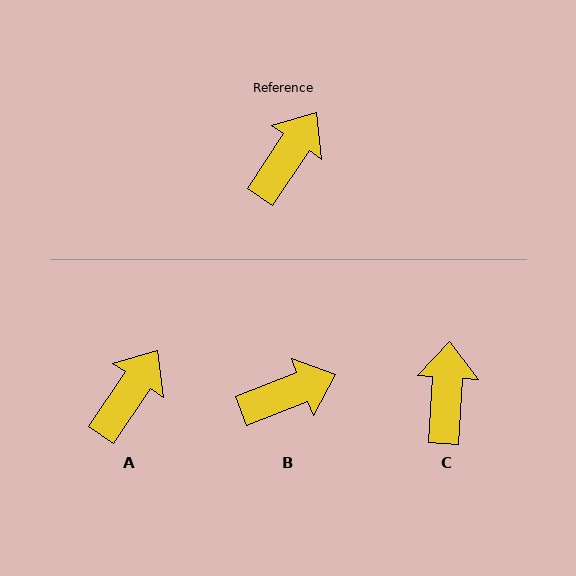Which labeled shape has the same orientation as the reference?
A.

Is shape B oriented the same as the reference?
No, it is off by about 35 degrees.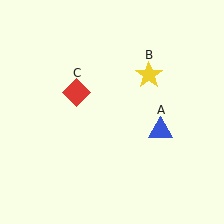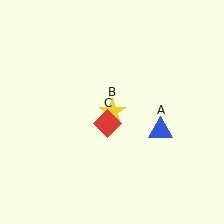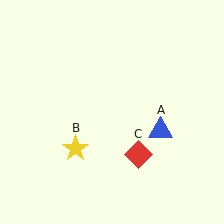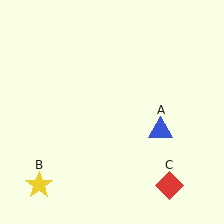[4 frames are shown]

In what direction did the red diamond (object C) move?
The red diamond (object C) moved down and to the right.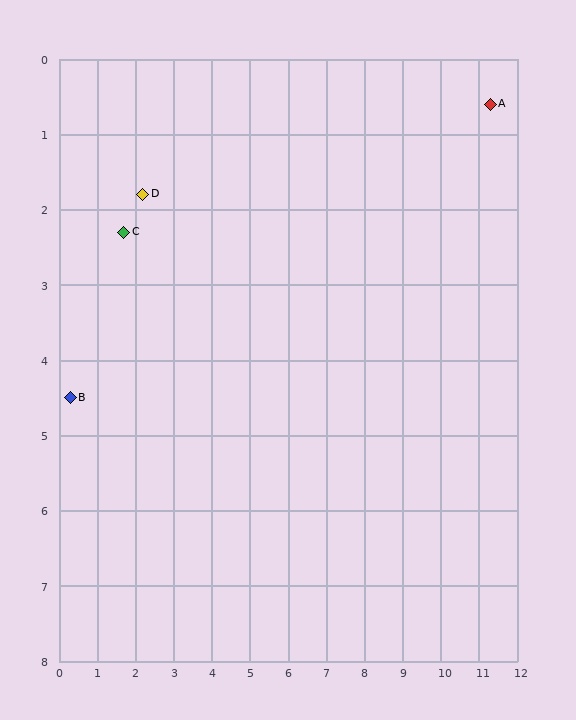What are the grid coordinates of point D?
Point D is at approximately (2.2, 1.8).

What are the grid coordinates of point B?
Point B is at approximately (0.3, 4.5).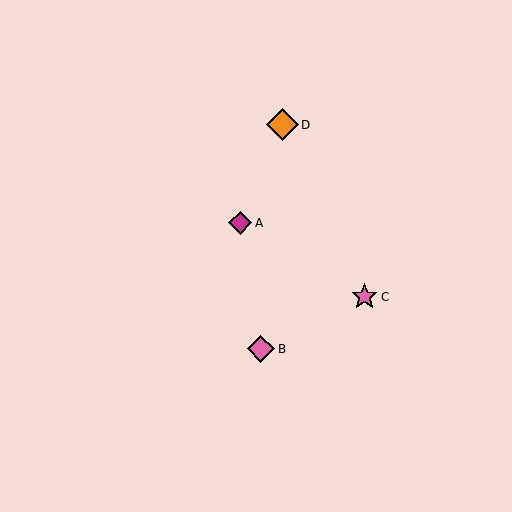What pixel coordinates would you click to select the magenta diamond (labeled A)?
Click at (240, 223) to select the magenta diamond A.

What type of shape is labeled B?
Shape B is a pink diamond.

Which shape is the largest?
The orange diamond (labeled D) is the largest.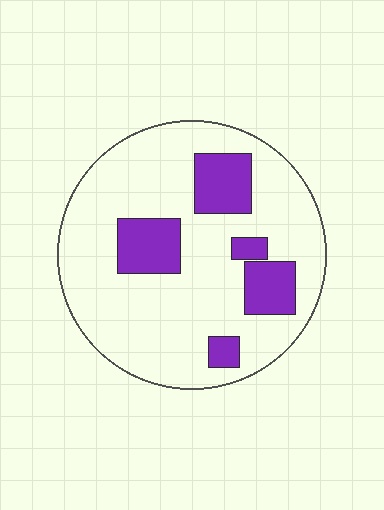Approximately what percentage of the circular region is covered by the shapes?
Approximately 20%.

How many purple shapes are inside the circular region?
5.